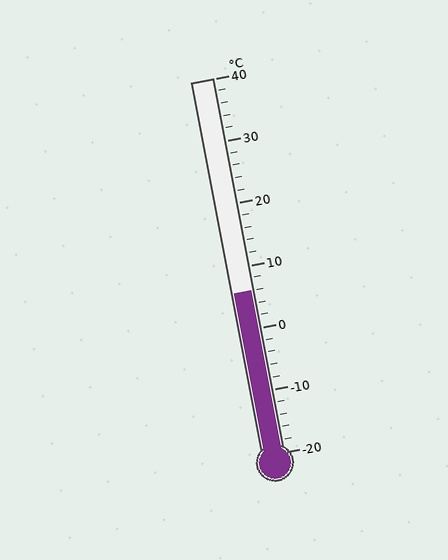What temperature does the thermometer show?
The thermometer shows approximately 6°C.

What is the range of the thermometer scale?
The thermometer scale ranges from -20°C to 40°C.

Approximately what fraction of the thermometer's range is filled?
The thermometer is filled to approximately 45% of its range.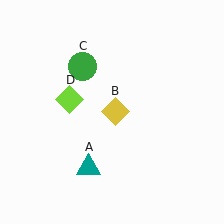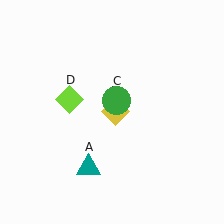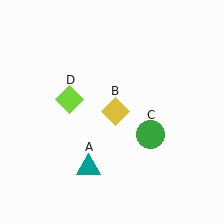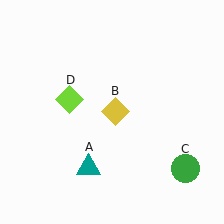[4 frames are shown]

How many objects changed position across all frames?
1 object changed position: green circle (object C).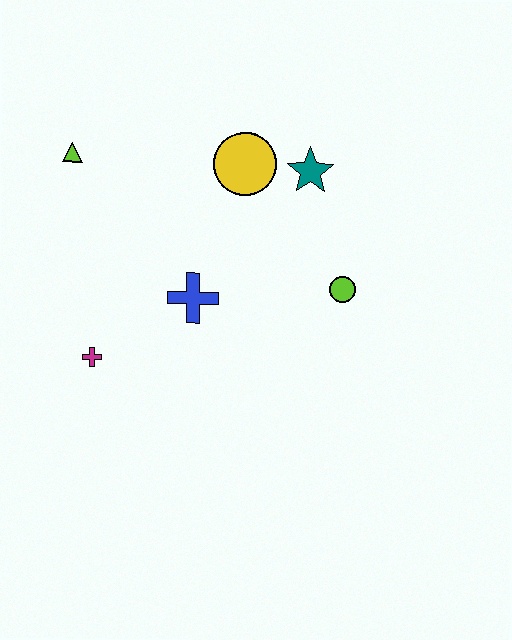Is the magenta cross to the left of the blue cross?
Yes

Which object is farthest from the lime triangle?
The lime circle is farthest from the lime triangle.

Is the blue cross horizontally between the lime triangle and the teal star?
Yes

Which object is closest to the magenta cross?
The blue cross is closest to the magenta cross.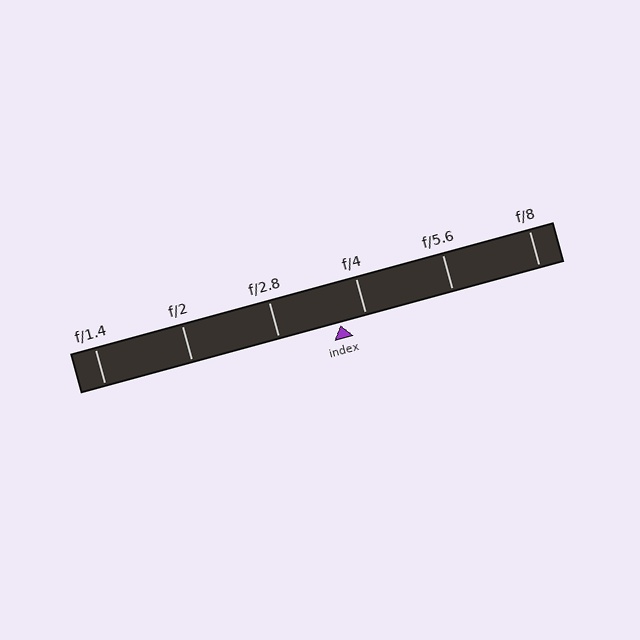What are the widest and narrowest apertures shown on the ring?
The widest aperture shown is f/1.4 and the narrowest is f/8.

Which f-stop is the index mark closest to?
The index mark is closest to f/4.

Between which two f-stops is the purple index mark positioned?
The index mark is between f/2.8 and f/4.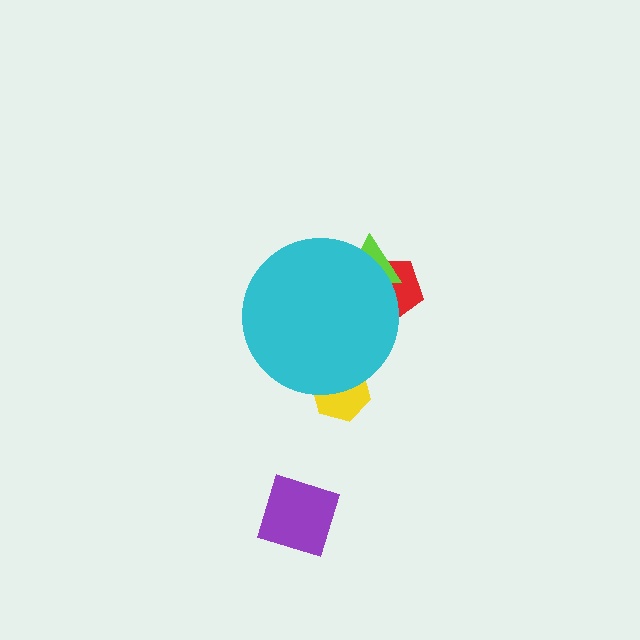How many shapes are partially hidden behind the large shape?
3 shapes are partially hidden.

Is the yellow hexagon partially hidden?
Yes, the yellow hexagon is partially hidden behind the cyan circle.